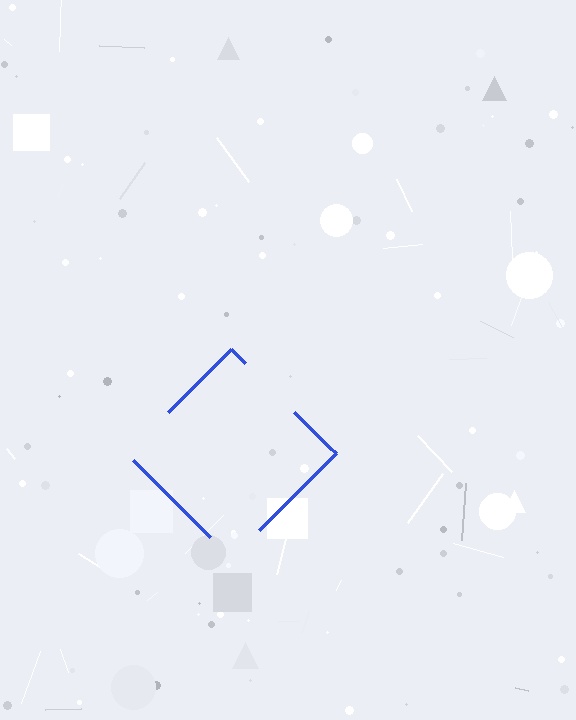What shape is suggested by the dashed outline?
The dashed outline suggests a diamond.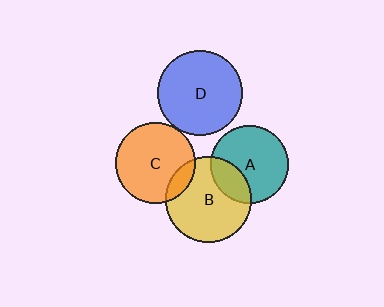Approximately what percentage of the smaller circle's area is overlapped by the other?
Approximately 25%.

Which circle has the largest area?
Circle B (yellow).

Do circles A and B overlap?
Yes.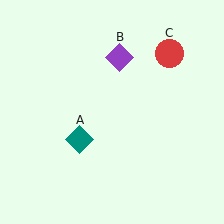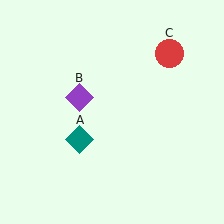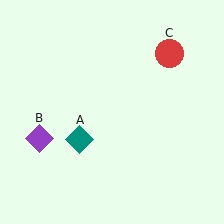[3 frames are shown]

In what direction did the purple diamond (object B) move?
The purple diamond (object B) moved down and to the left.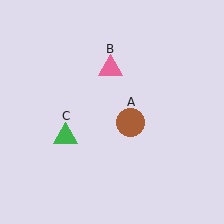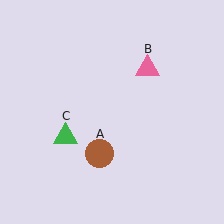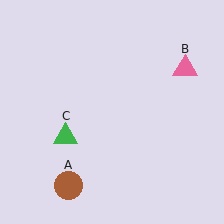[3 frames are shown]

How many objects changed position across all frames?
2 objects changed position: brown circle (object A), pink triangle (object B).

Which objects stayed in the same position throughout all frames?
Green triangle (object C) remained stationary.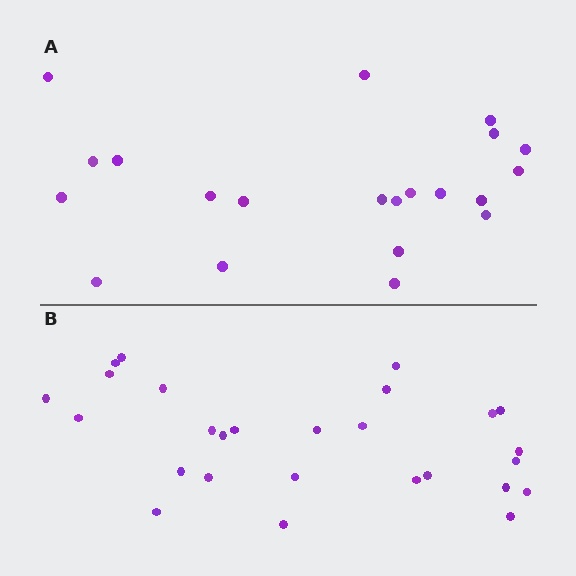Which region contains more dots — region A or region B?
Region B (the bottom region) has more dots.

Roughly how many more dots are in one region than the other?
Region B has about 6 more dots than region A.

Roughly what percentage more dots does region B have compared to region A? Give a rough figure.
About 30% more.